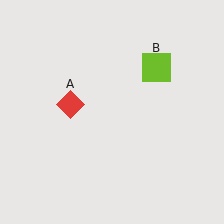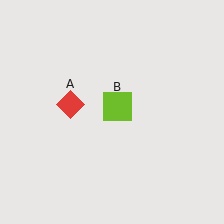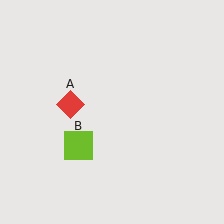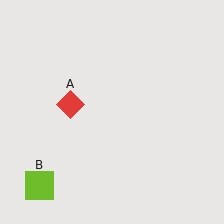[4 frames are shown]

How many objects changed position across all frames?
1 object changed position: lime square (object B).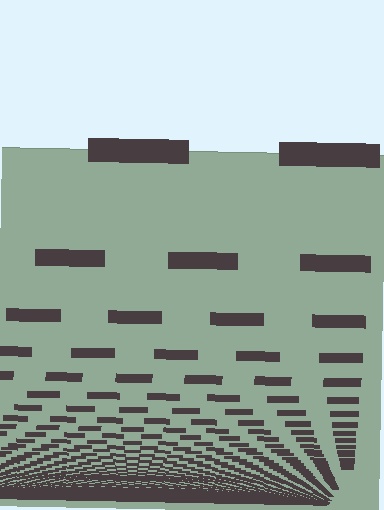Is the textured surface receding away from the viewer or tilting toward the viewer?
The surface appears to tilt toward the viewer. Texture elements get larger and sparser toward the top.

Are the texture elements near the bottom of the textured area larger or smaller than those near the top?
Smaller. The gradient is inverted — elements near the bottom are smaller and denser.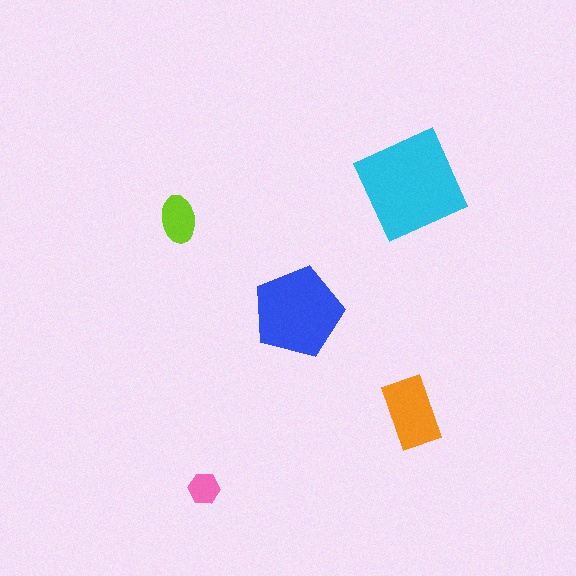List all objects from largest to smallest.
The cyan diamond, the blue pentagon, the orange rectangle, the lime ellipse, the pink hexagon.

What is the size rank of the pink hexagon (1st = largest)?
5th.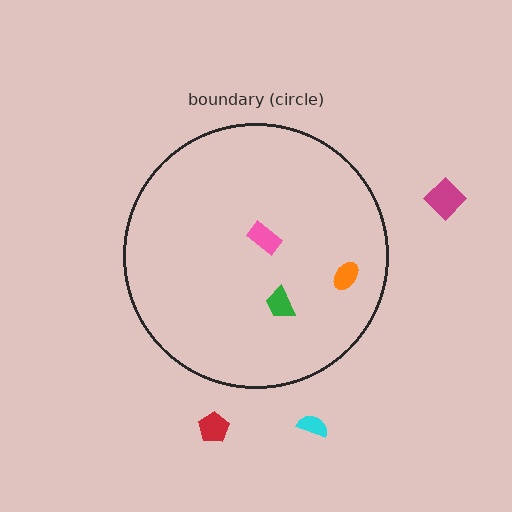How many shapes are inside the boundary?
3 inside, 3 outside.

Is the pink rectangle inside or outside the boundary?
Inside.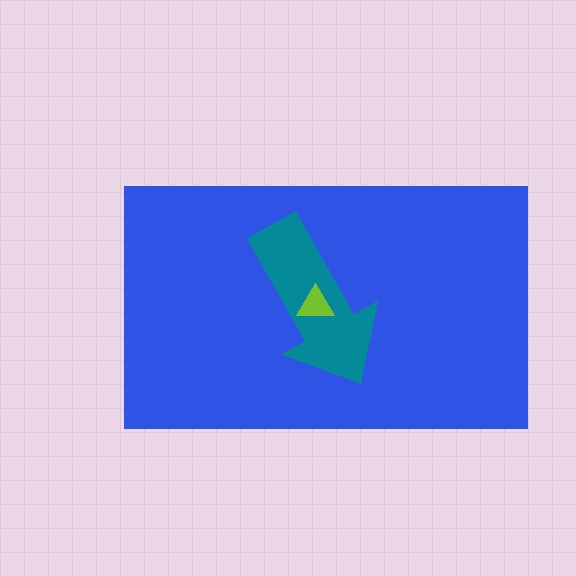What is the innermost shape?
The lime triangle.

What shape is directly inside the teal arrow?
The lime triangle.